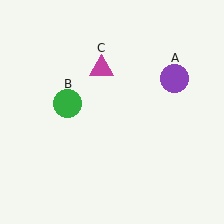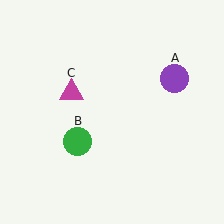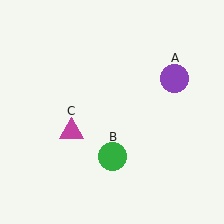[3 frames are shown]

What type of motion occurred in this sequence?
The green circle (object B), magenta triangle (object C) rotated counterclockwise around the center of the scene.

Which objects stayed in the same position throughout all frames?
Purple circle (object A) remained stationary.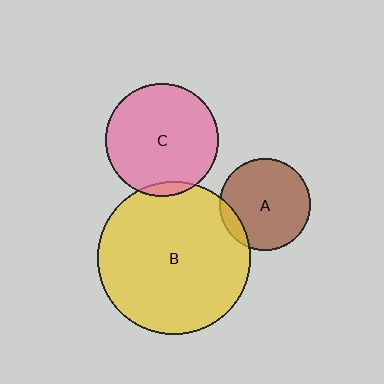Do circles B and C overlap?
Yes.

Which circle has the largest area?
Circle B (yellow).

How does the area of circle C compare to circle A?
Approximately 1.5 times.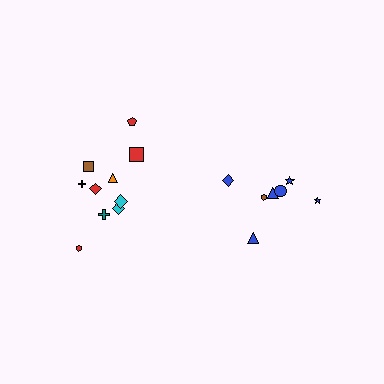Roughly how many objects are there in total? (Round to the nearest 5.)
Roughly 15 objects in total.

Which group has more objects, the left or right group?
The left group.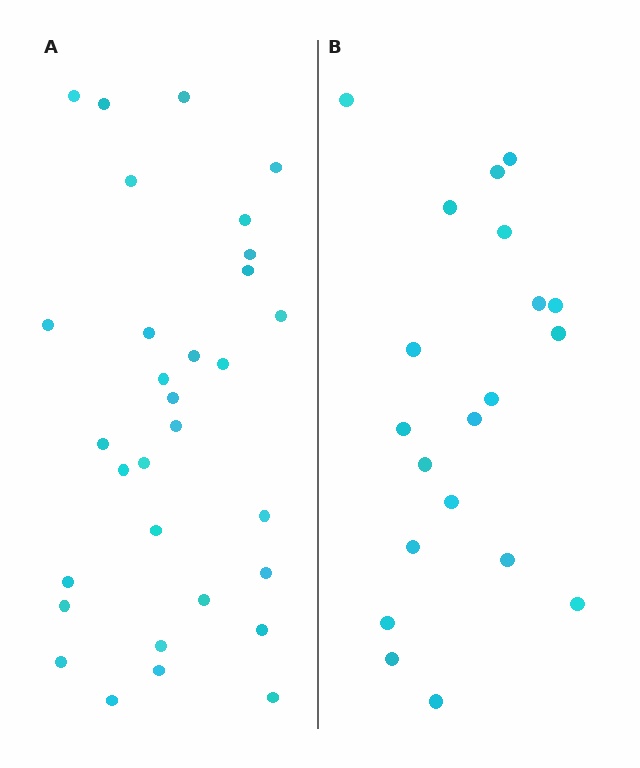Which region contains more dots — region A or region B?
Region A (the left region) has more dots.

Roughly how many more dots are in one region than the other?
Region A has roughly 12 or so more dots than region B.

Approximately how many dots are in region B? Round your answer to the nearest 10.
About 20 dots.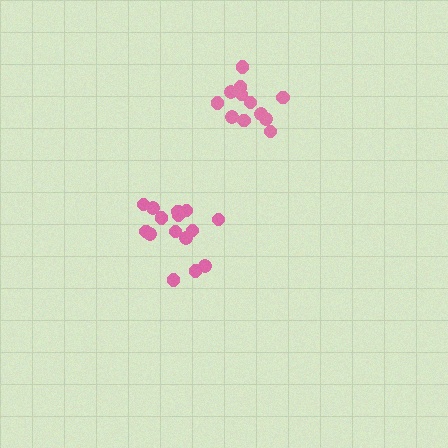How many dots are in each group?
Group 1: 15 dots, Group 2: 12 dots (27 total).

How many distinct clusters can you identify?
There are 2 distinct clusters.